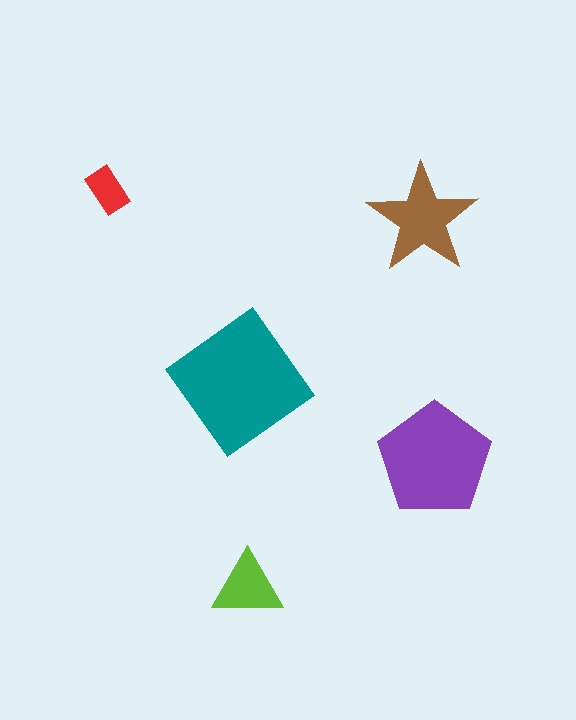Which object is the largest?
The teal diamond.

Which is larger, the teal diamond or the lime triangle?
The teal diamond.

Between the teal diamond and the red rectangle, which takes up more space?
The teal diamond.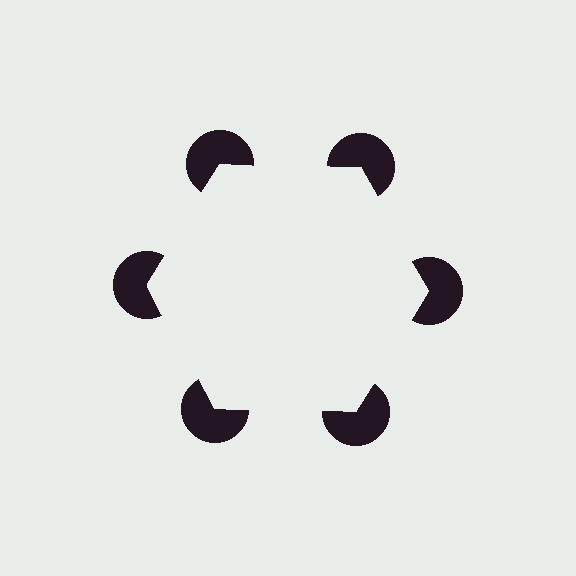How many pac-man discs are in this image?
There are 6 — one at each vertex of the illusory hexagon.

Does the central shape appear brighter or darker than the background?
It typically appears slightly brighter than the background, even though no actual brightness change is drawn.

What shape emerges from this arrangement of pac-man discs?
An illusory hexagon — its edges are inferred from the aligned wedge cuts in the pac-man discs, not physically drawn.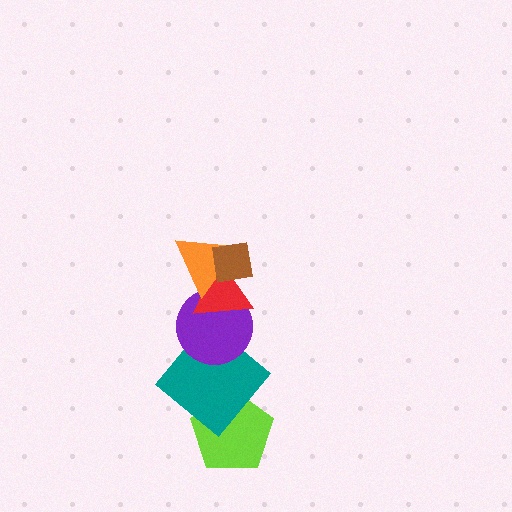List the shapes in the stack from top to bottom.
From top to bottom: the brown square, the orange triangle, the red triangle, the purple circle, the teal diamond, the lime pentagon.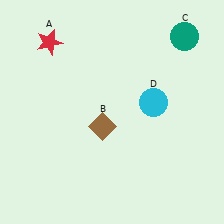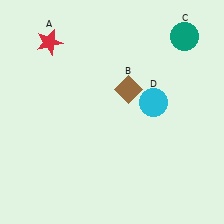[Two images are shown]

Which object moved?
The brown diamond (B) moved up.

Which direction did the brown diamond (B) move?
The brown diamond (B) moved up.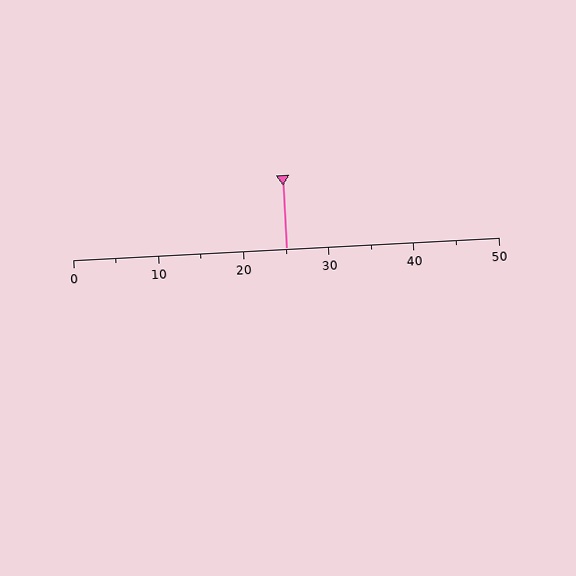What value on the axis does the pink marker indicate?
The marker indicates approximately 25.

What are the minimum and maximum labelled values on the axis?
The axis runs from 0 to 50.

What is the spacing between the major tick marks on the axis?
The major ticks are spaced 10 apart.